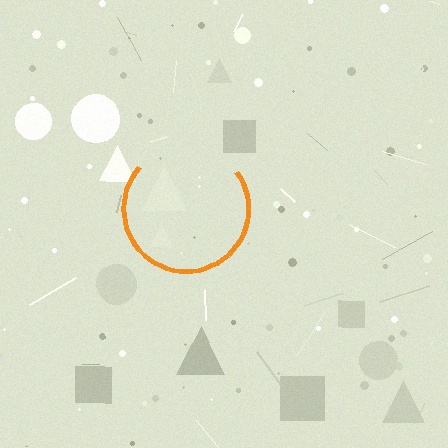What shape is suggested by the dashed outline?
The dashed outline suggests a circle.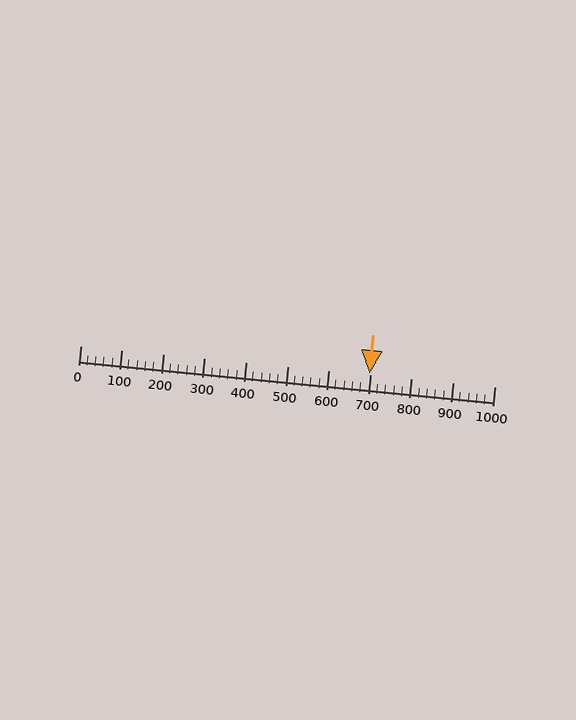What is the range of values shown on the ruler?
The ruler shows values from 0 to 1000.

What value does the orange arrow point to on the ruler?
The orange arrow points to approximately 697.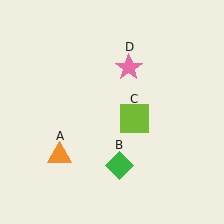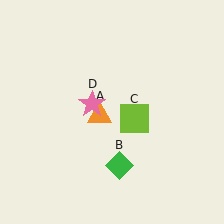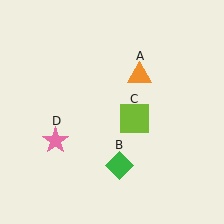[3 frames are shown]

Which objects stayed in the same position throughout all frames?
Green diamond (object B) and lime square (object C) remained stationary.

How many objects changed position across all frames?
2 objects changed position: orange triangle (object A), pink star (object D).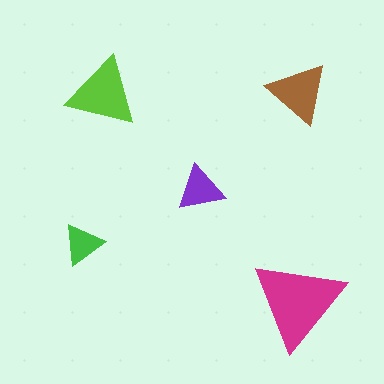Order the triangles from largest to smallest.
the magenta one, the lime one, the brown one, the purple one, the green one.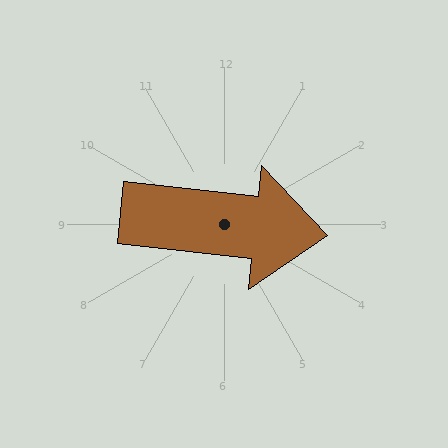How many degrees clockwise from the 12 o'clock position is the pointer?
Approximately 96 degrees.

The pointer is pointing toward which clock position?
Roughly 3 o'clock.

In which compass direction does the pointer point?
East.